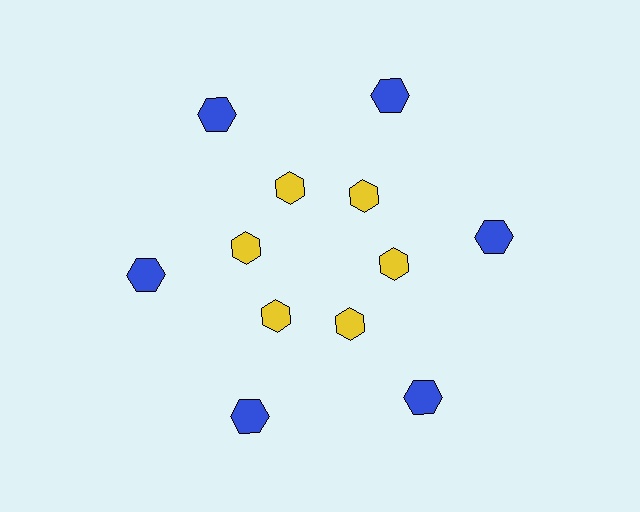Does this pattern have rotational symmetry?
Yes, this pattern has 6-fold rotational symmetry. It looks the same after rotating 60 degrees around the center.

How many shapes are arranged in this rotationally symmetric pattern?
There are 12 shapes, arranged in 6 groups of 2.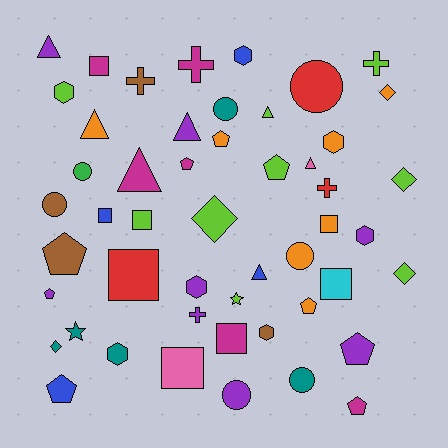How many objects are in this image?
There are 50 objects.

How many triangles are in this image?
There are 7 triangles.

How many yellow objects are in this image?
There are no yellow objects.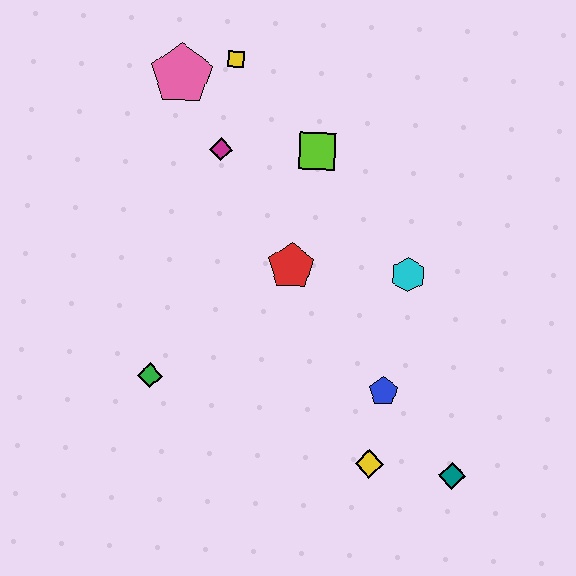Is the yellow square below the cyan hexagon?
No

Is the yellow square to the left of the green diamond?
No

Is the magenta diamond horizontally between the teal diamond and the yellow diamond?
No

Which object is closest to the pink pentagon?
The yellow square is closest to the pink pentagon.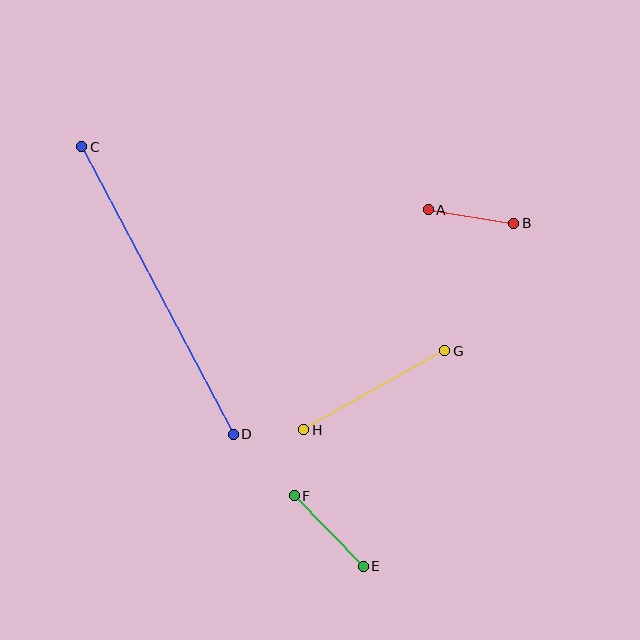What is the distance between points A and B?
The distance is approximately 86 pixels.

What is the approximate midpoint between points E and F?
The midpoint is at approximately (329, 531) pixels.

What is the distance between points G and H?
The distance is approximately 162 pixels.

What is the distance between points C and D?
The distance is approximately 325 pixels.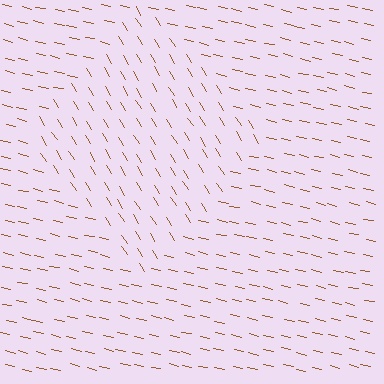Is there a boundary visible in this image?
Yes, there is a texture boundary formed by a change in line orientation.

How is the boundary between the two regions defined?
The boundary is defined purely by a change in line orientation (approximately 45 degrees difference). All lines are the same color and thickness.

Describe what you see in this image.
The image is filled with small brown line segments. A diamond region in the image has lines oriented differently from the surrounding lines, creating a visible texture boundary.